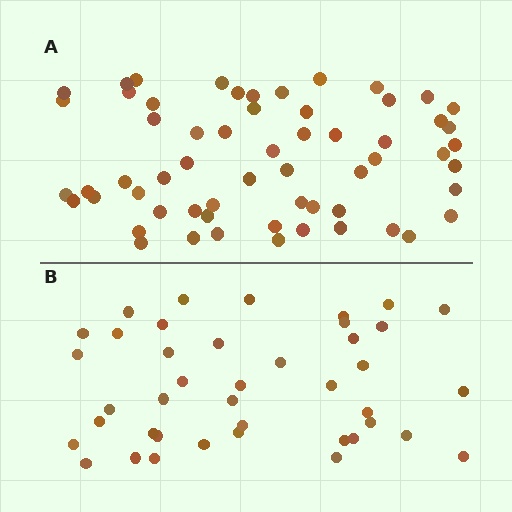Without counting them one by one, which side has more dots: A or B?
Region A (the top region) has more dots.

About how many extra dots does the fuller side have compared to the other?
Region A has approximately 20 more dots than region B.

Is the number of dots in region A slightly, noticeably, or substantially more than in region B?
Region A has substantially more. The ratio is roughly 1.5 to 1.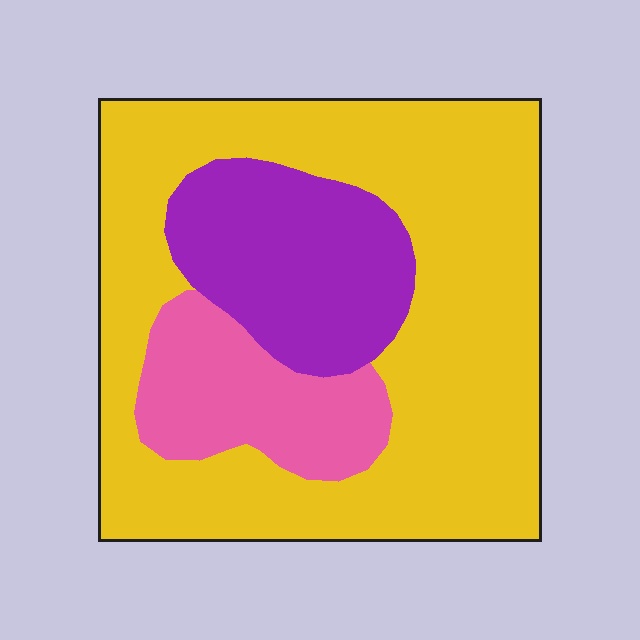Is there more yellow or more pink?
Yellow.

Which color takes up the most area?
Yellow, at roughly 65%.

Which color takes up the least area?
Pink, at roughly 15%.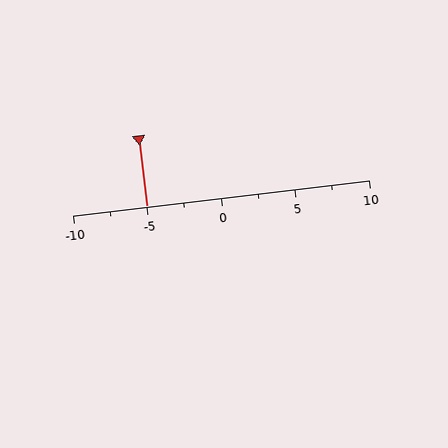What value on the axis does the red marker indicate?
The marker indicates approximately -5.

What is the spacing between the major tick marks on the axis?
The major ticks are spaced 5 apart.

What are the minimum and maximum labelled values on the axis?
The axis runs from -10 to 10.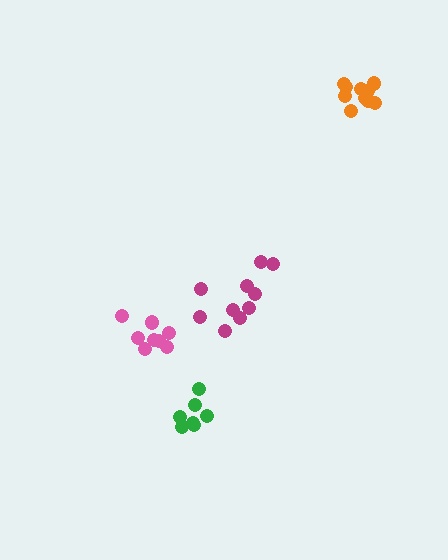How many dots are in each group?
Group 1: 10 dots, Group 2: 8 dots, Group 3: 10 dots, Group 4: 7 dots (35 total).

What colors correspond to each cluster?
The clusters are colored: orange, pink, magenta, green.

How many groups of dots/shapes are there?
There are 4 groups.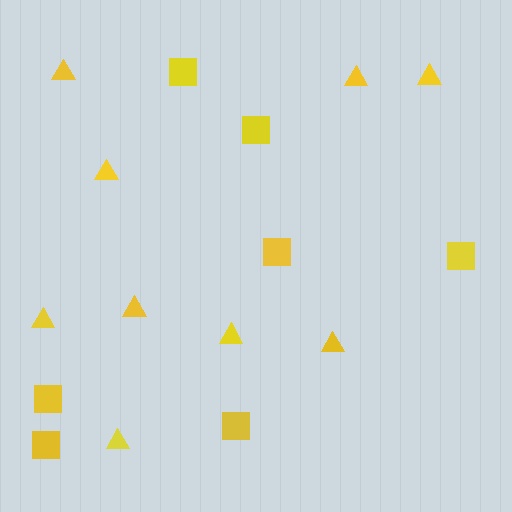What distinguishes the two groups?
There are 2 groups: one group of triangles (9) and one group of squares (7).